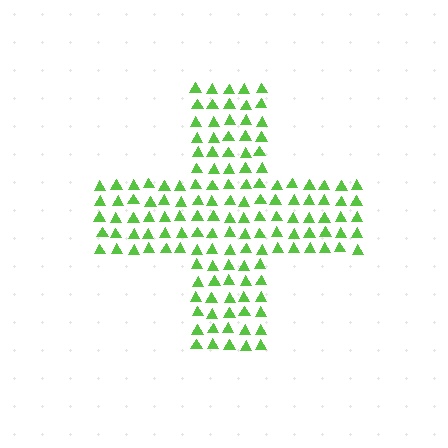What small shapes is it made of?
It is made of small triangles.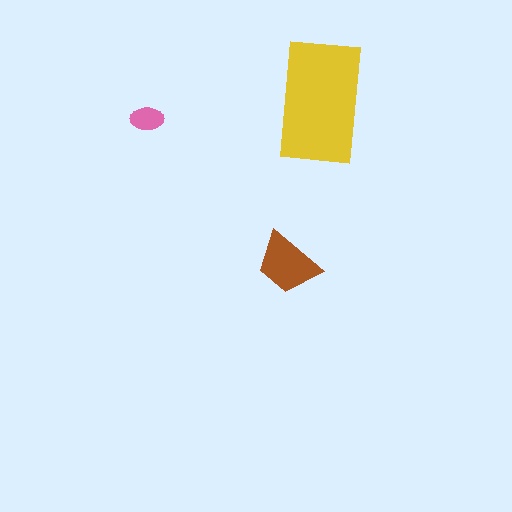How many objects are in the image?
There are 3 objects in the image.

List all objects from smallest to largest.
The pink ellipse, the brown trapezoid, the yellow rectangle.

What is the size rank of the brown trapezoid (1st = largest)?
2nd.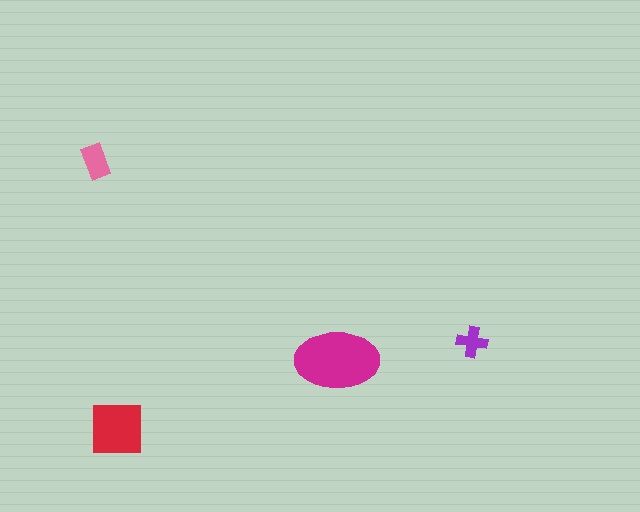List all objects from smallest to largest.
The purple cross, the pink rectangle, the red square, the magenta ellipse.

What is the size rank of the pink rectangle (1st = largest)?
3rd.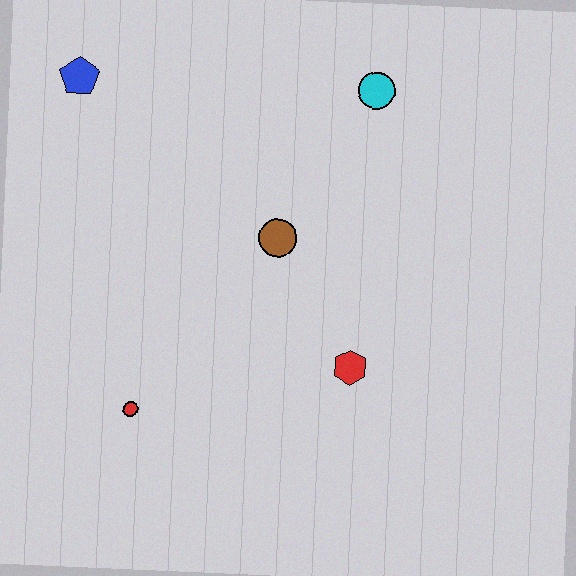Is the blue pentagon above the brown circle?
Yes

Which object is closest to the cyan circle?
The brown circle is closest to the cyan circle.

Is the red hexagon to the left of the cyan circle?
Yes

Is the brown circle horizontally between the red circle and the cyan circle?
Yes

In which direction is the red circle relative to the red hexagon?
The red circle is to the left of the red hexagon.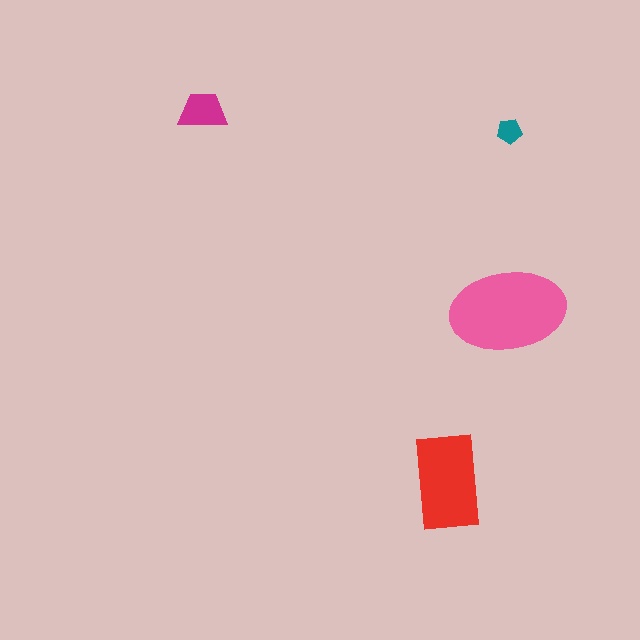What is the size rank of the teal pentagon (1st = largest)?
4th.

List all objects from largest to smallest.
The pink ellipse, the red rectangle, the magenta trapezoid, the teal pentagon.